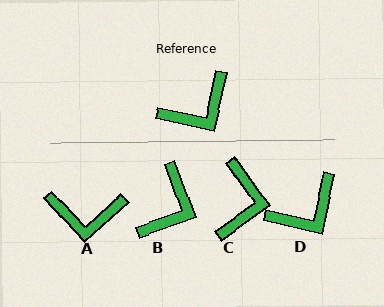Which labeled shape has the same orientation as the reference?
D.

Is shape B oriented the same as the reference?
No, it is off by about 32 degrees.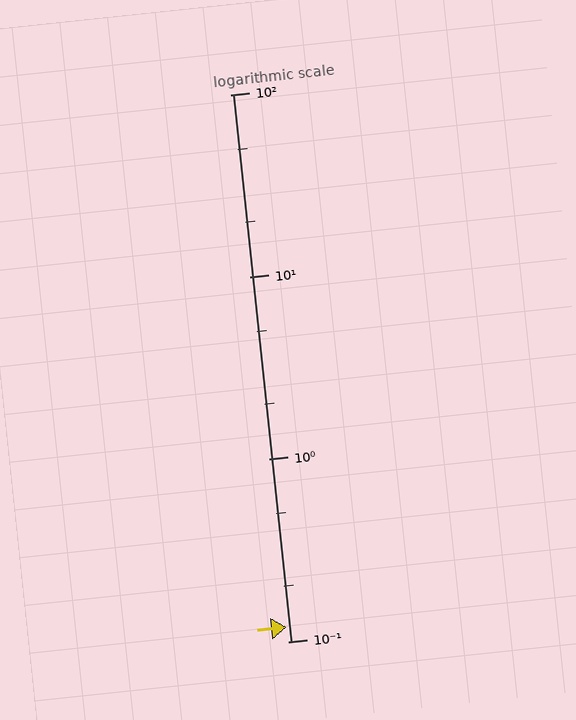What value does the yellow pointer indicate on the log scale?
The pointer indicates approximately 0.12.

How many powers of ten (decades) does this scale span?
The scale spans 3 decades, from 0.1 to 100.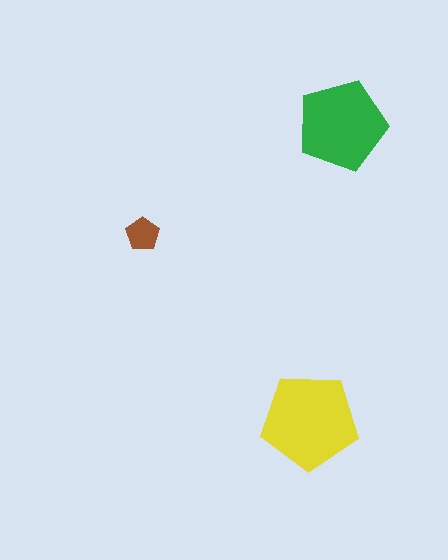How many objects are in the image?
There are 3 objects in the image.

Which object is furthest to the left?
The brown pentagon is leftmost.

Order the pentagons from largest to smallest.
the yellow one, the green one, the brown one.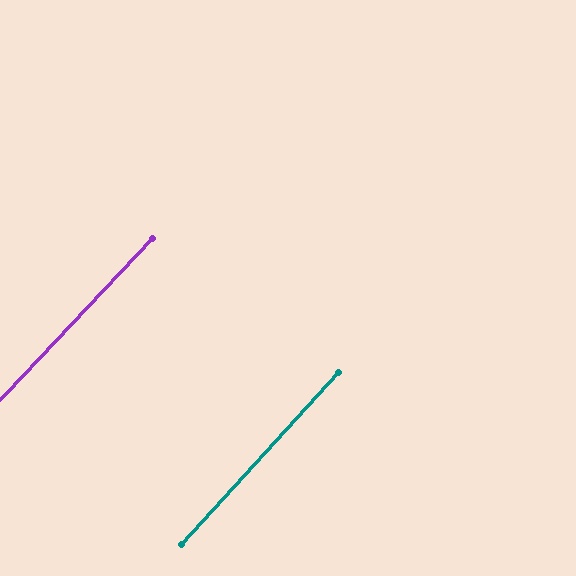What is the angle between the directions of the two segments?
Approximately 1 degree.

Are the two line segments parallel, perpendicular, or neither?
Parallel — their directions differ by only 1.1°.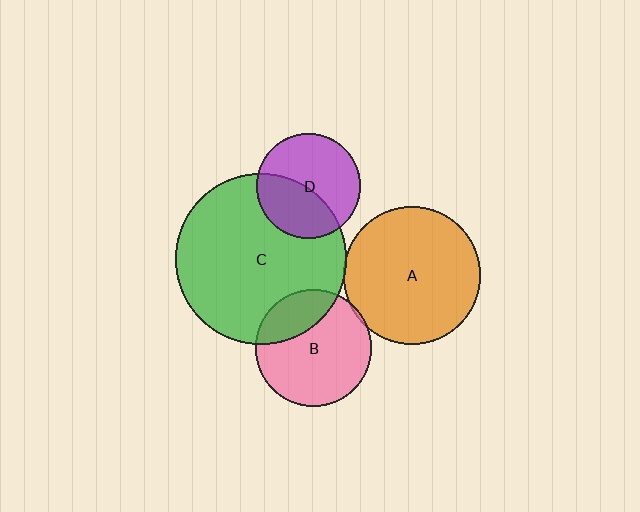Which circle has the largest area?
Circle C (green).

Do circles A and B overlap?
Yes.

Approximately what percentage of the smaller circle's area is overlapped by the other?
Approximately 5%.